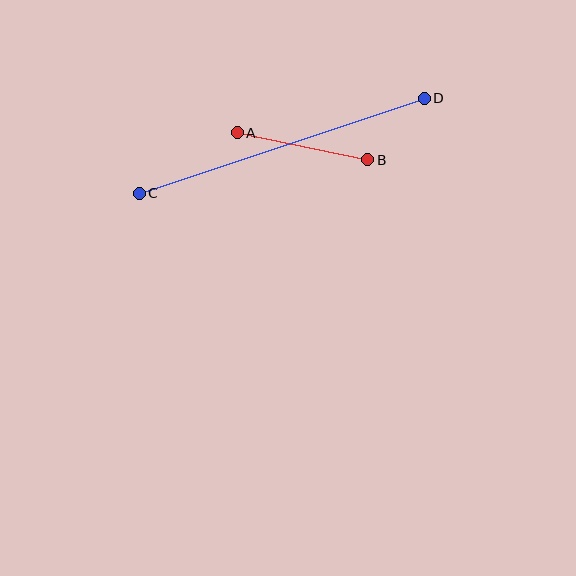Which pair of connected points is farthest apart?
Points C and D are farthest apart.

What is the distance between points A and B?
The distance is approximately 133 pixels.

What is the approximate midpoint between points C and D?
The midpoint is at approximately (282, 146) pixels.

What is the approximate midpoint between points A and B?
The midpoint is at approximately (302, 146) pixels.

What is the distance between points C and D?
The distance is approximately 300 pixels.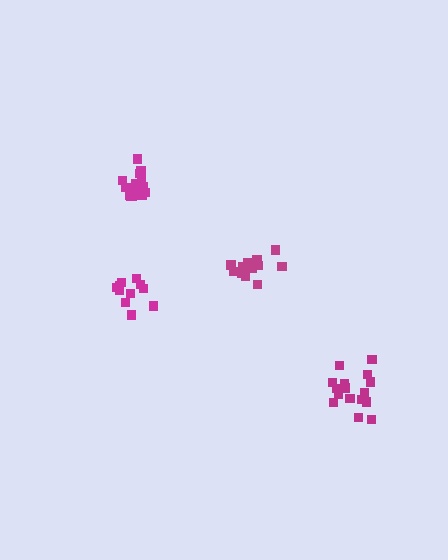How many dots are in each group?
Group 1: 17 dots, Group 2: 16 dots, Group 3: 11 dots, Group 4: 17 dots (61 total).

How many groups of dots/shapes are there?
There are 4 groups.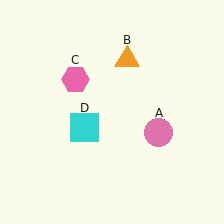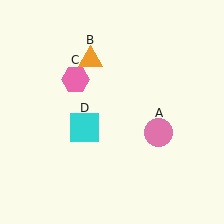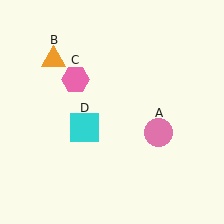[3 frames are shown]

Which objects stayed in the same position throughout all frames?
Pink circle (object A) and pink hexagon (object C) and cyan square (object D) remained stationary.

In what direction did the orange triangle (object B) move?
The orange triangle (object B) moved left.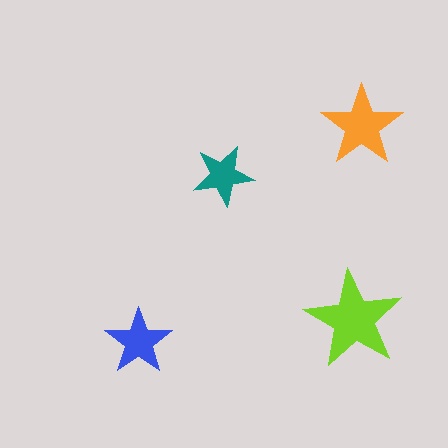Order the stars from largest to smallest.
the lime one, the orange one, the blue one, the teal one.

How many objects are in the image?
There are 4 objects in the image.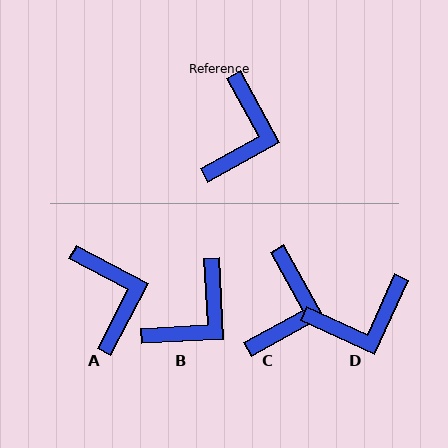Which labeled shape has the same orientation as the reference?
C.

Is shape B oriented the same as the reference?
No, it is off by about 26 degrees.